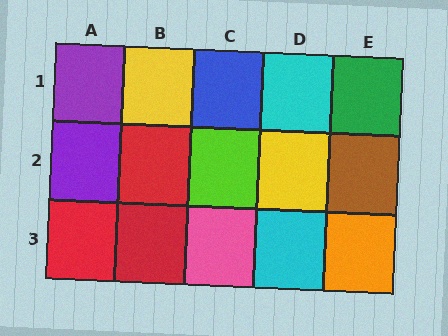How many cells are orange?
1 cell is orange.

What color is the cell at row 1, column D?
Cyan.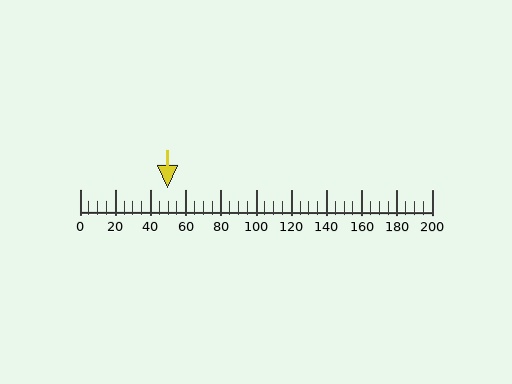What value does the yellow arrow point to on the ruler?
The yellow arrow points to approximately 50.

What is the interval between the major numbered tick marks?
The major tick marks are spaced 20 units apart.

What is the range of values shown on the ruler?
The ruler shows values from 0 to 200.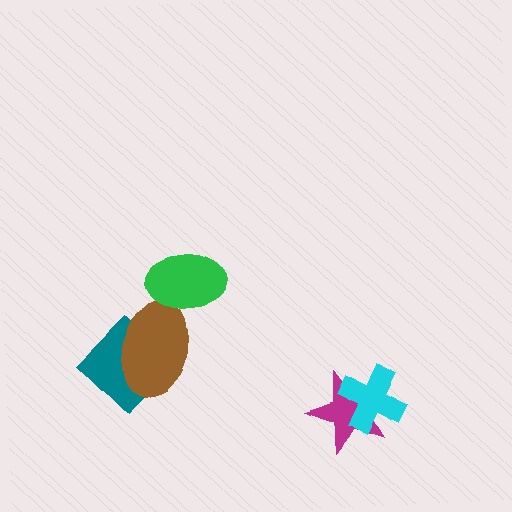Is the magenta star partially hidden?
Yes, it is partially covered by another shape.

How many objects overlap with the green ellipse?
1 object overlaps with the green ellipse.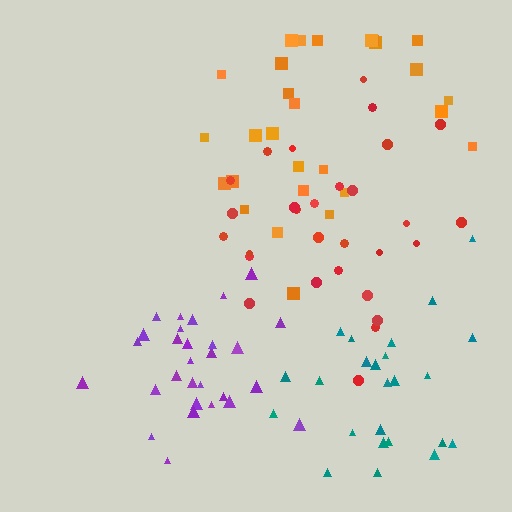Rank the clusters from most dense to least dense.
purple, red, teal, orange.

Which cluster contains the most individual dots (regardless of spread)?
Purple (29).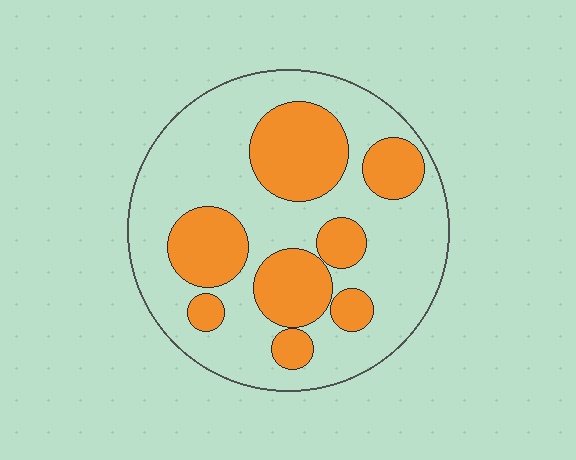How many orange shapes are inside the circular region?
8.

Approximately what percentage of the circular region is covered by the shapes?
Approximately 35%.